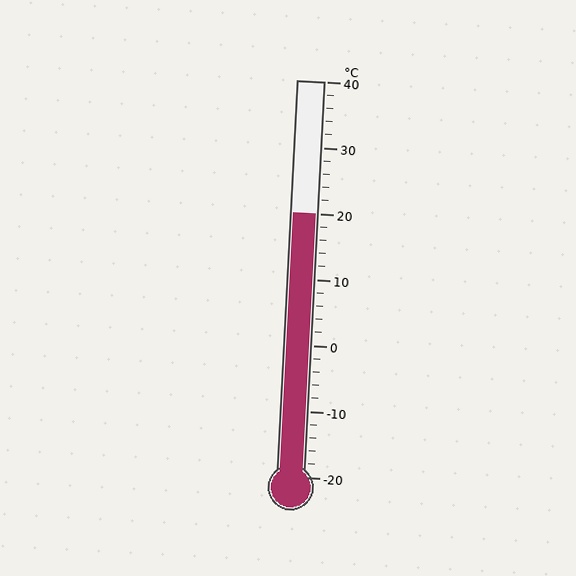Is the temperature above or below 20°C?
The temperature is at 20°C.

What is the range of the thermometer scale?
The thermometer scale ranges from -20°C to 40°C.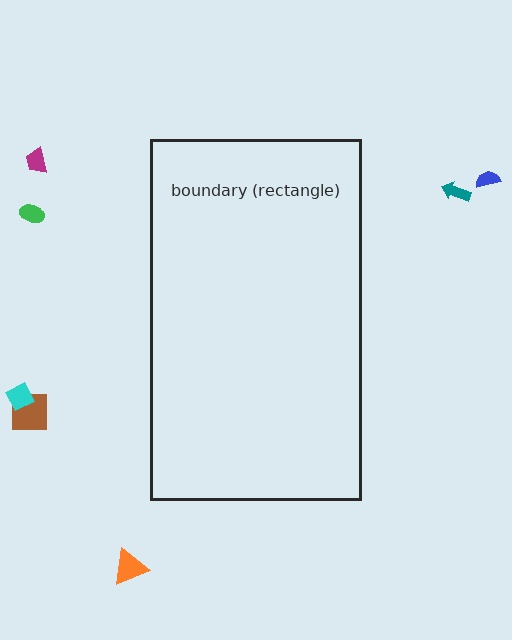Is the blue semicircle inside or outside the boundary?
Outside.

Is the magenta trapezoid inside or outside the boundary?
Outside.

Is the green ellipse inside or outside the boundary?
Outside.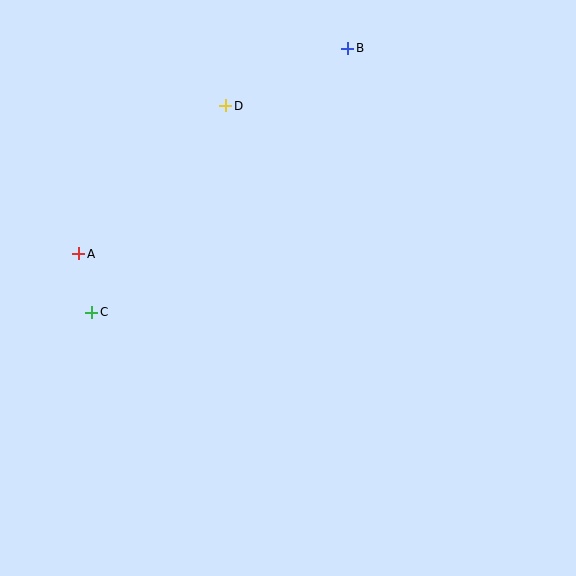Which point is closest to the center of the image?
Point D at (226, 106) is closest to the center.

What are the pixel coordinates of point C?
Point C is at (92, 312).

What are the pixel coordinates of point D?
Point D is at (226, 106).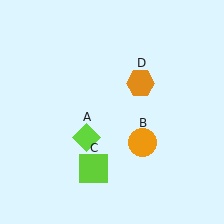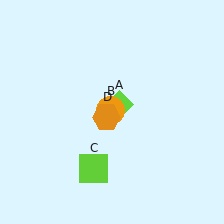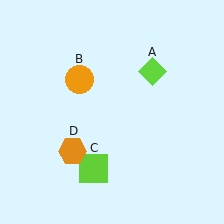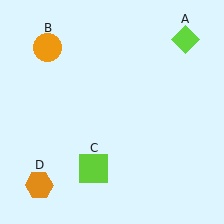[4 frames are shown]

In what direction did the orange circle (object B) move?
The orange circle (object B) moved up and to the left.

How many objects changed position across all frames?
3 objects changed position: lime diamond (object A), orange circle (object B), orange hexagon (object D).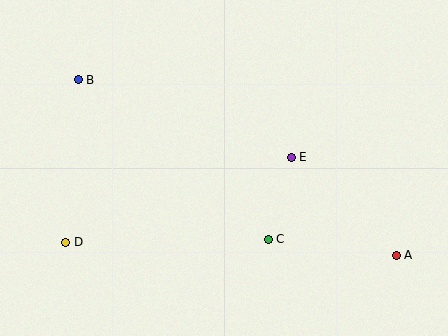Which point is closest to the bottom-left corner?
Point D is closest to the bottom-left corner.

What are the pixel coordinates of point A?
Point A is at (396, 255).